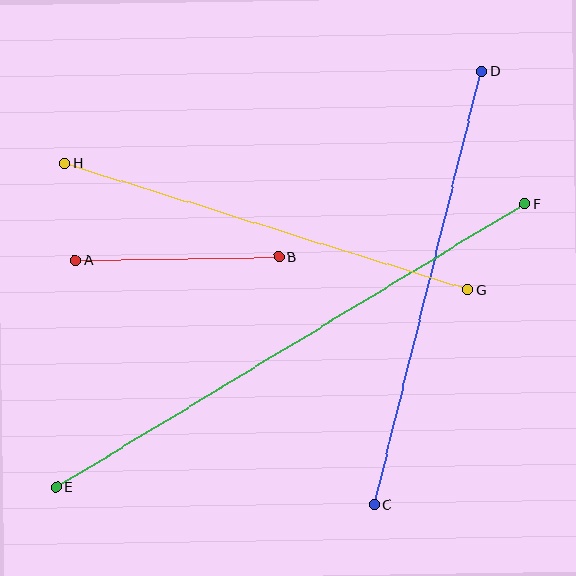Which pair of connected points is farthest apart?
Points E and F are farthest apart.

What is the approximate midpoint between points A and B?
The midpoint is at approximately (177, 259) pixels.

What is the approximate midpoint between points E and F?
The midpoint is at approximately (290, 346) pixels.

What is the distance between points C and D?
The distance is approximately 446 pixels.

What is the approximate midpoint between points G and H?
The midpoint is at approximately (266, 227) pixels.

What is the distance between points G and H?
The distance is approximately 423 pixels.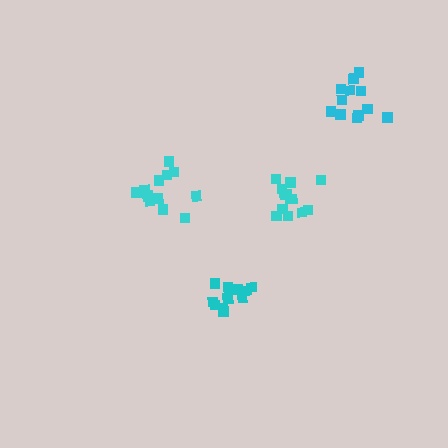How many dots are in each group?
Group 1: 13 dots, Group 2: 13 dots, Group 3: 13 dots, Group 4: 12 dots (51 total).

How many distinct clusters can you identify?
There are 4 distinct clusters.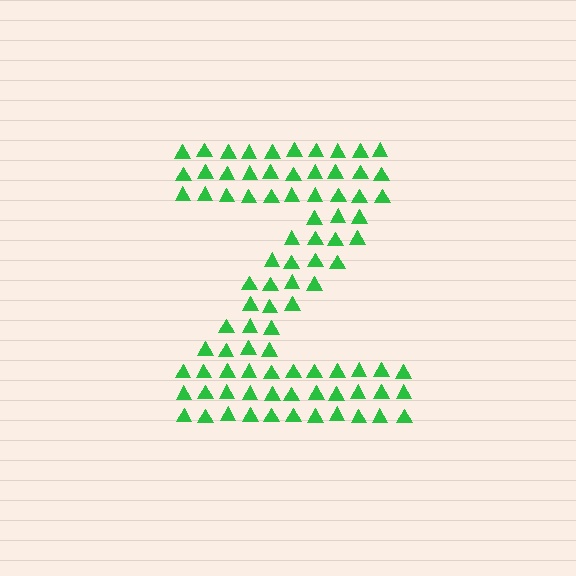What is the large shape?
The large shape is the letter Z.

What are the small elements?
The small elements are triangles.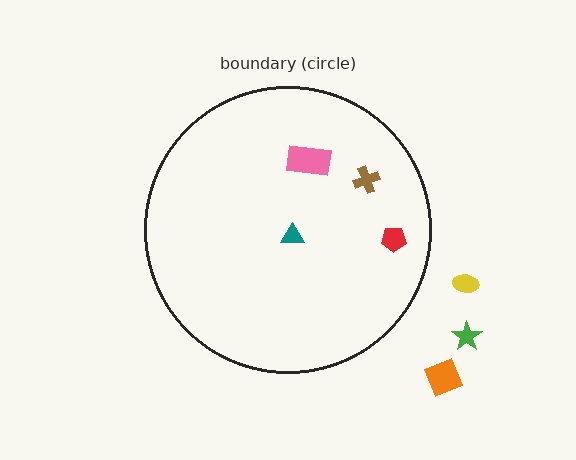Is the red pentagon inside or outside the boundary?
Inside.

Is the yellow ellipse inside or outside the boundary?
Outside.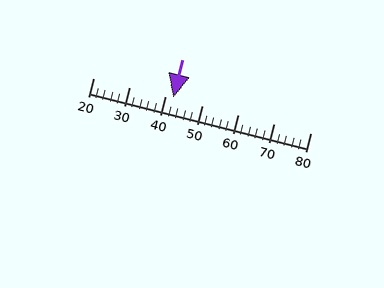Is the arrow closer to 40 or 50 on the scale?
The arrow is closer to 40.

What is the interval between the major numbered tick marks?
The major tick marks are spaced 10 units apart.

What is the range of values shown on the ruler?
The ruler shows values from 20 to 80.